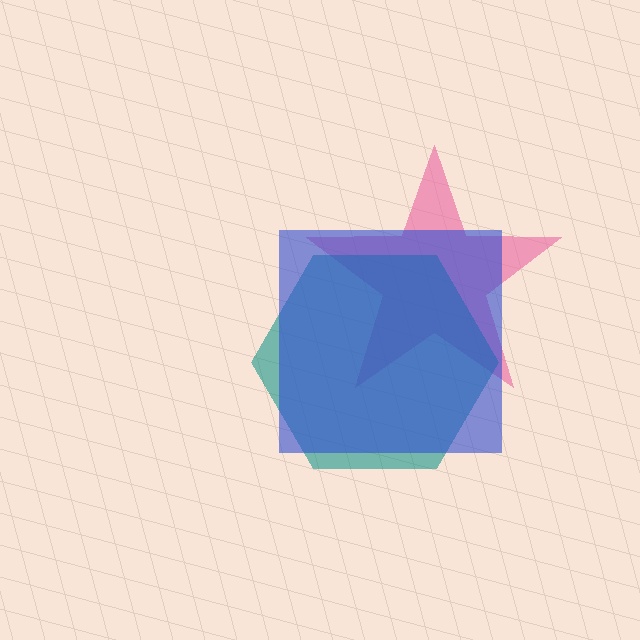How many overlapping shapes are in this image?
There are 3 overlapping shapes in the image.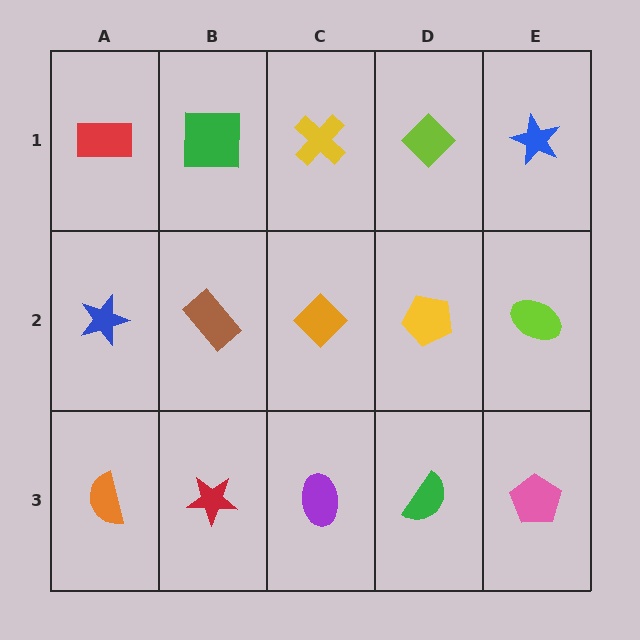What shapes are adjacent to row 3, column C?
An orange diamond (row 2, column C), a red star (row 3, column B), a green semicircle (row 3, column D).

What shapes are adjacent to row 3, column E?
A lime ellipse (row 2, column E), a green semicircle (row 3, column D).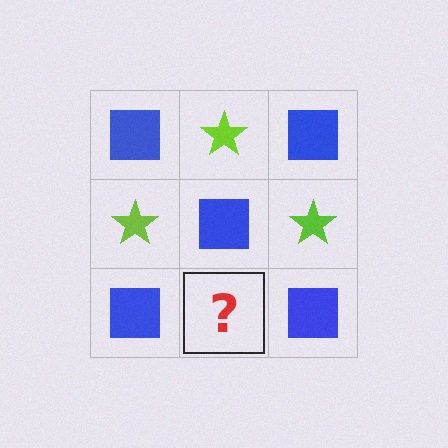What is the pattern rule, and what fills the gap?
The rule is that it alternates blue square and lime star in a checkerboard pattern. The gap should be filled with a lime star.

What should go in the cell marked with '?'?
The missing cell should contain a lime star.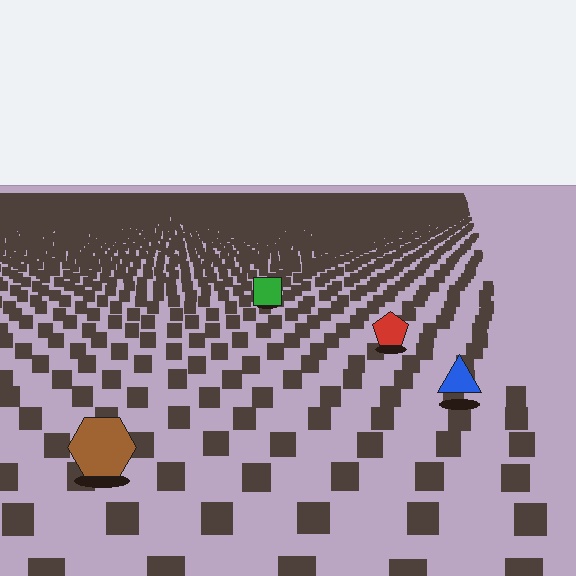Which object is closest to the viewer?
The brown hexagon is closest. The texture marks near it are larger and more spread out.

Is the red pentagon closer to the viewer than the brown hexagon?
No. The brown hexagon is closer — you can tell from the texture gradient: the ground texture is coarser near it.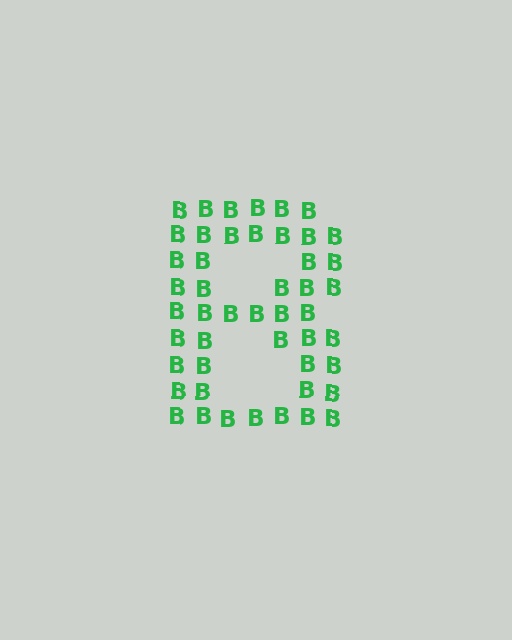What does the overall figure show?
The overall figure shows the letter B.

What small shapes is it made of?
It is made of small letter B's.